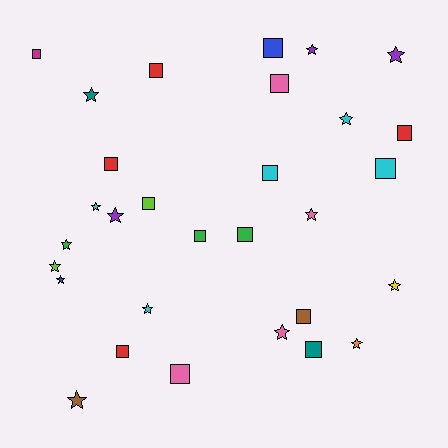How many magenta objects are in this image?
There is 1 magenta object.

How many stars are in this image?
There are 15 stars.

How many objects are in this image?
There are 30 objects.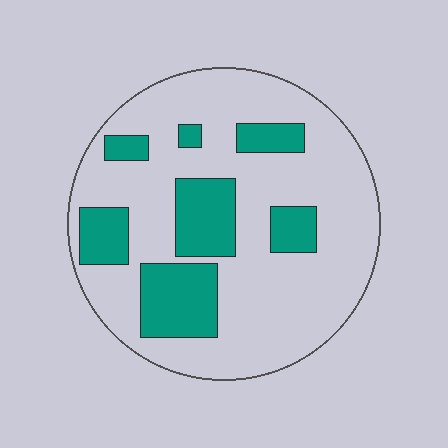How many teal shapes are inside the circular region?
7.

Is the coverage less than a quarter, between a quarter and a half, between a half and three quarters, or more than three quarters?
Between a quarter and a half.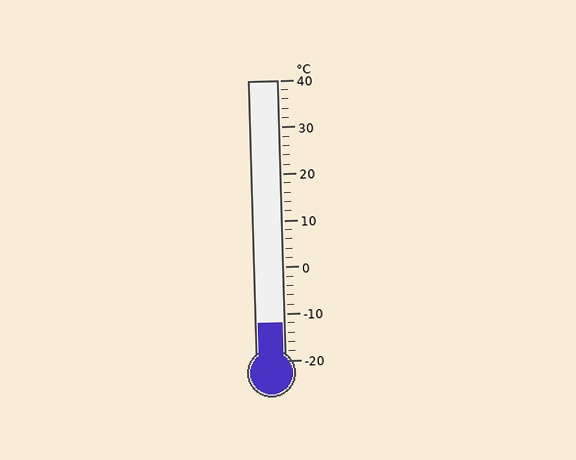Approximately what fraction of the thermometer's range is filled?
The thermometer is filled to approximately 15% of its range.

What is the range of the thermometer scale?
The thermometer scale ranges from -20°C to 40°C.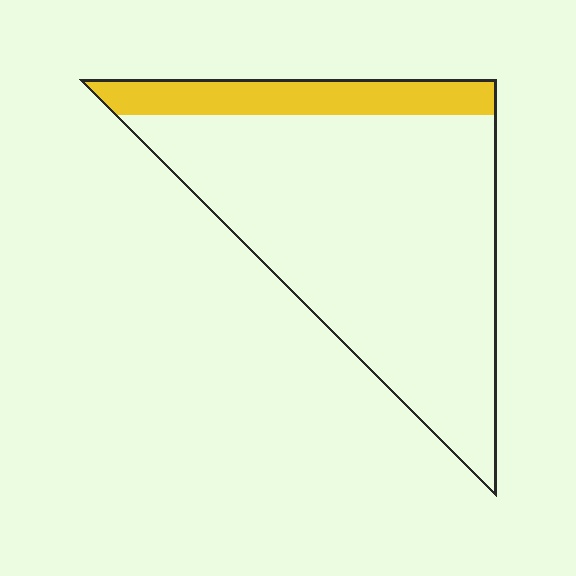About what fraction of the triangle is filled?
About one sixth (1/6).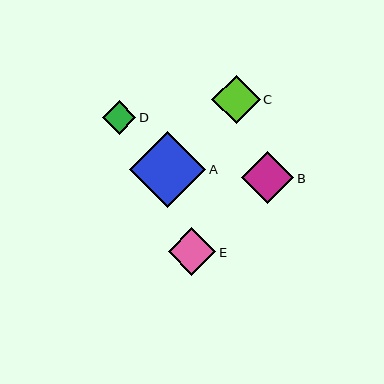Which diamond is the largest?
Diamond A is the largest with a size of approximately 76 pixels.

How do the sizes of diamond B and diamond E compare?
Diamond B and diamond E are approximately the same size.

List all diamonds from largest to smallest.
From largest to smallest: A, B, C, E, D.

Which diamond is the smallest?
Diamond D is the smallest with a size of approximately 34 pixels.